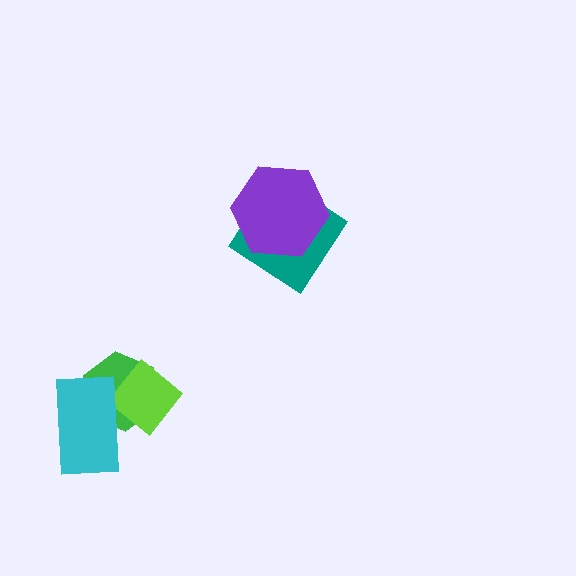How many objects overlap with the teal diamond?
1 object overlaps with the teal diamond.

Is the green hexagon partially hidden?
Yes, it is partially covered by another shape.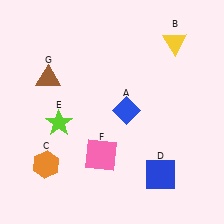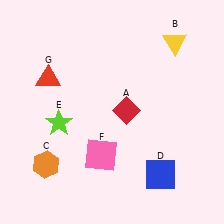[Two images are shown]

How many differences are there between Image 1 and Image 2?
There are 2 differences between the two images.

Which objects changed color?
A changed from blue to red. G changed from brown to red.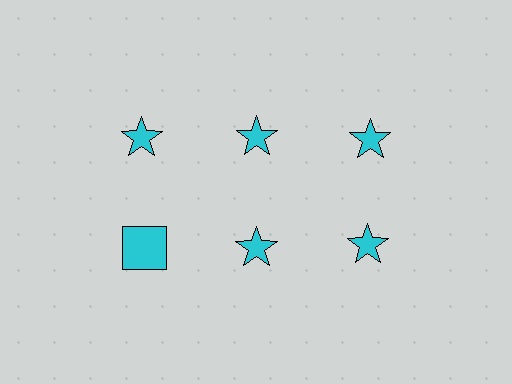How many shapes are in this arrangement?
There are 6 shapes arranged in a grid pattern.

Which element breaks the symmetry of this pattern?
The cyan square in the second row, leftmost column breaks the symmetry. All other shapes are cyan stars.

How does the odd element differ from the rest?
It has a different shape: square instead of star.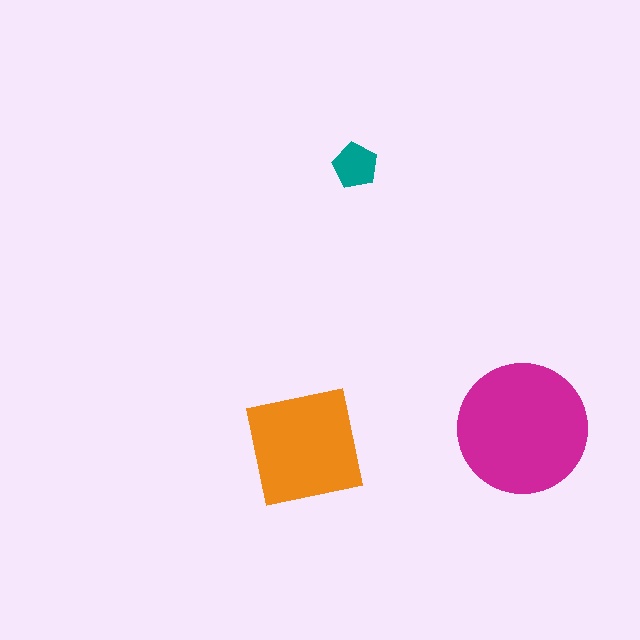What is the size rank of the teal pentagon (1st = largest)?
3rd.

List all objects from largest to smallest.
The magenta circle, the orange square, the teal pentagon.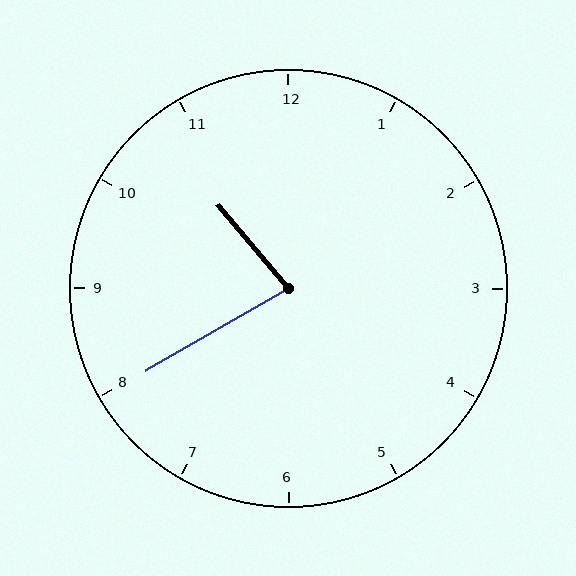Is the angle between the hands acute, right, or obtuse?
It is acute.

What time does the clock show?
10:40.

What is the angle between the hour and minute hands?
Approximately 80 degrees.